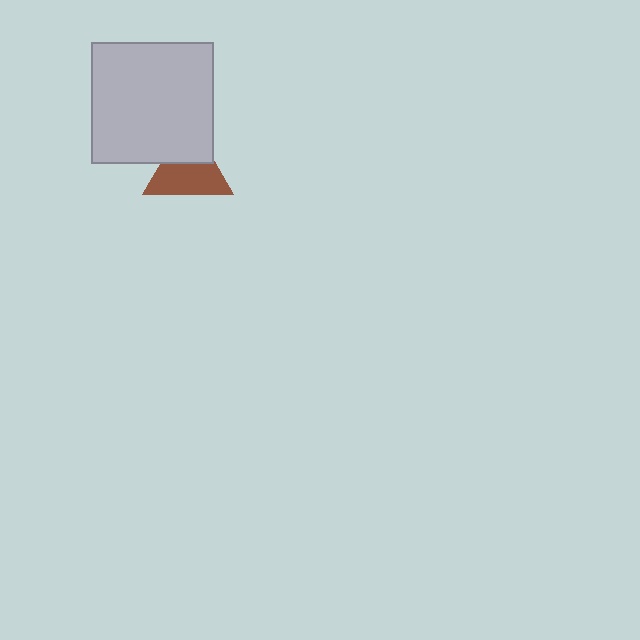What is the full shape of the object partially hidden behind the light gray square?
The partially hidden object is a brown triangle.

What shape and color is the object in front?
The object in front is a light gray square.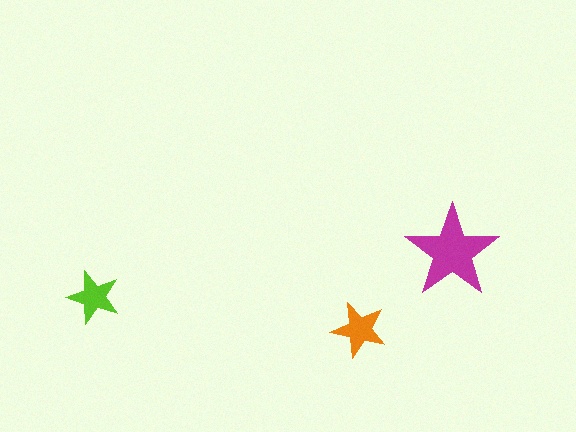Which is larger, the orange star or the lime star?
The orange one.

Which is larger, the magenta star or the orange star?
The magenta one.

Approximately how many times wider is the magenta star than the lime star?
About 2 times wider.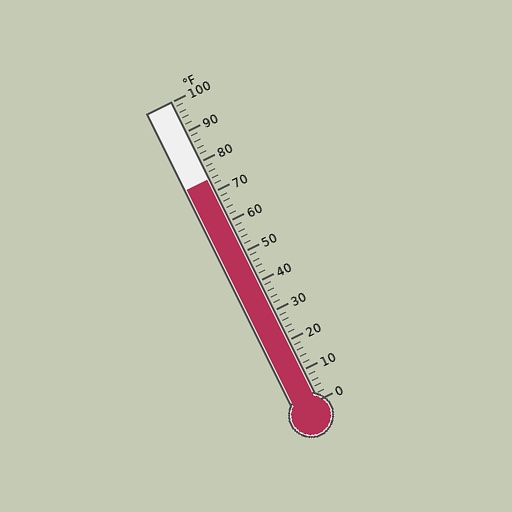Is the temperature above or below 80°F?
The temperature is below 80°F.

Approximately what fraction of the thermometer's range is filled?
The thermometer is filled to approximately 75% of its range.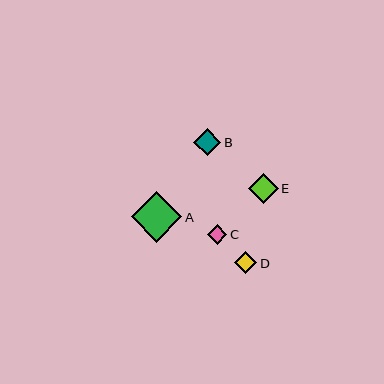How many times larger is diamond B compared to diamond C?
Diamond B is approximately 1.4 times the size of diamond C.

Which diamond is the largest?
Diamond A is the largest with a size of approximately 51 pixels.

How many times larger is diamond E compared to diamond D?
Diamond E is approximately 1.3 times the size of diamond D.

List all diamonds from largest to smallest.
From largest to smallest: A, E, B, D, C.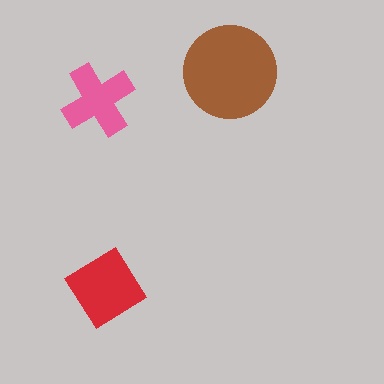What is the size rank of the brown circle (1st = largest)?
1st.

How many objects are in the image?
There are 3 objects in the image.